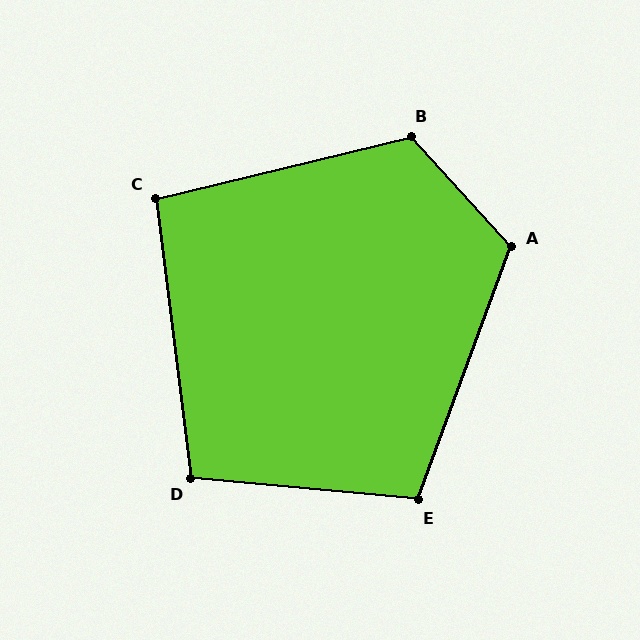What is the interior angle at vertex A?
Approximately 118 degrees (obtuse).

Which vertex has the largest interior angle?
B, at approximately 119 degrees.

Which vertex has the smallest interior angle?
C, at approximately 96 degrees.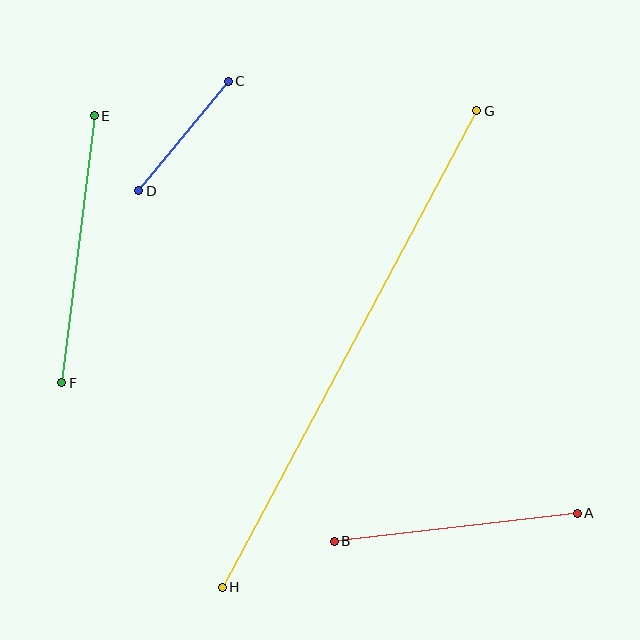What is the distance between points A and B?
The distance is approximately 245 pixels.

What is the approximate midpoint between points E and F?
The midpoint is at approximately (78, 249) pixels.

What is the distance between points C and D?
The distance is approximately 142 pixels.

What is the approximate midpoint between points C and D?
The midpoint is at approximately (184, 136) pixels.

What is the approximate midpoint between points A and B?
The midpoint is at approximately (456, 527) pixels.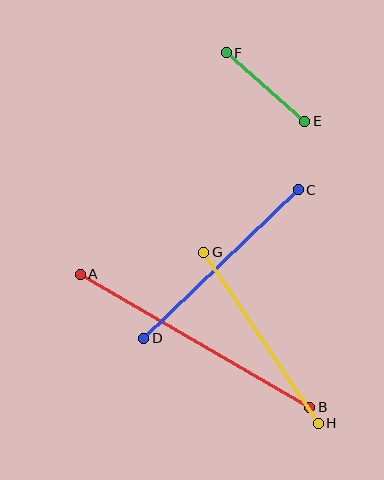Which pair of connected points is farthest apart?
Points A and B are farthest apart.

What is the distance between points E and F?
The distance is approximately 104 pixels.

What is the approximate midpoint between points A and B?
The midpoint is at approximately (195, 341) pixels.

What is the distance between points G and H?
The distance is approximately 206 pixels.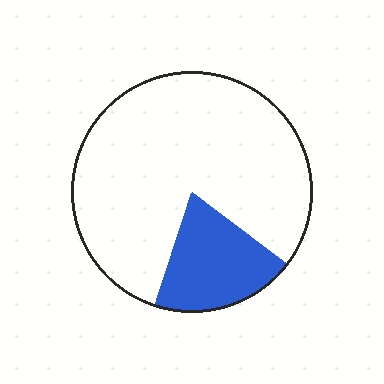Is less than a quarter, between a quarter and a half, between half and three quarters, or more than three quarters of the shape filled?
Less than a quarter.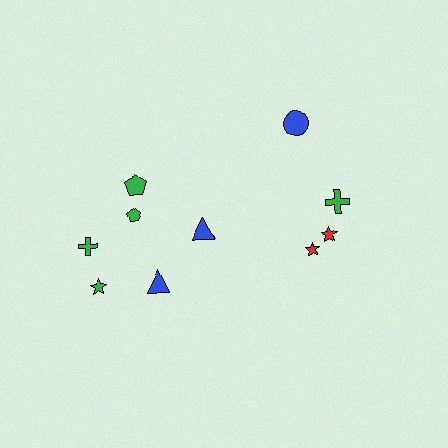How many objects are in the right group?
There are 4 objects.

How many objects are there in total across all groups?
There are 10 objects.